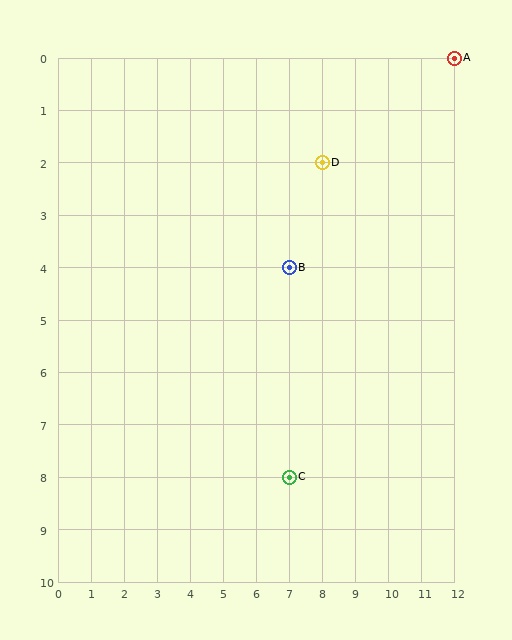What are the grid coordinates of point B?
Point B is at grid coordinates (7, 4).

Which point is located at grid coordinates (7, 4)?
Point B is at (7, 4).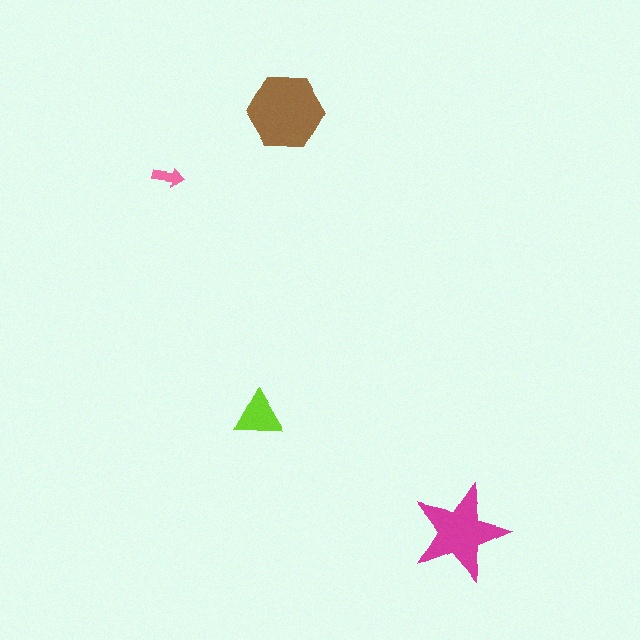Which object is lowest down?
The magenta star is bottommost.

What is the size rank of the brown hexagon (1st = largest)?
1st.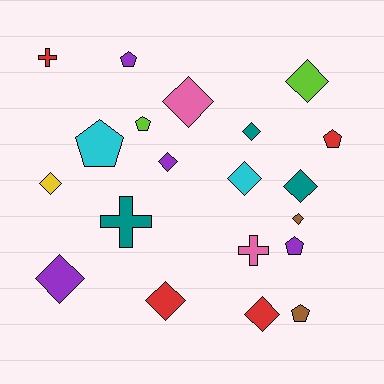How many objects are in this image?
There are 20 objects.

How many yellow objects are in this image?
There is 1 yellow object.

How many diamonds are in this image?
There are 11 diamonds.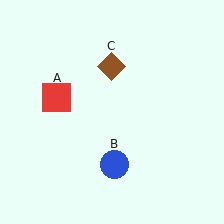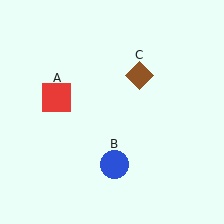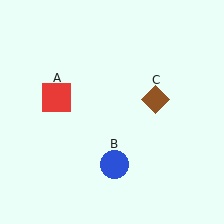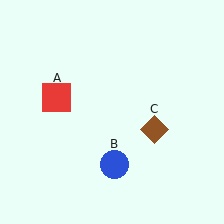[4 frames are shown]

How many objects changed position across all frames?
1 object changed position: brown diamond (object C).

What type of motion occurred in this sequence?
The brown diamond (object C) rotated clockwise around the center of the scene.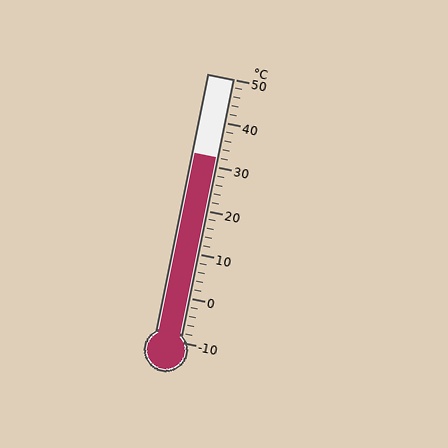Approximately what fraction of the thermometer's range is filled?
The thermometer is filled to approximately 70% of its range.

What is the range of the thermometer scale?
The thermometer scale ranges from -10°C to 50°C.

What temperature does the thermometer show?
The thermometer shows approximately 32°C.